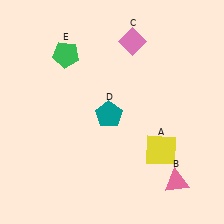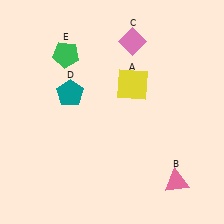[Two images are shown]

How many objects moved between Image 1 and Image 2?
2 objects moved between the two images.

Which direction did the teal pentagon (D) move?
The teal pentagon (D) moved left.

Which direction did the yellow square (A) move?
The yellow square (A) moved up.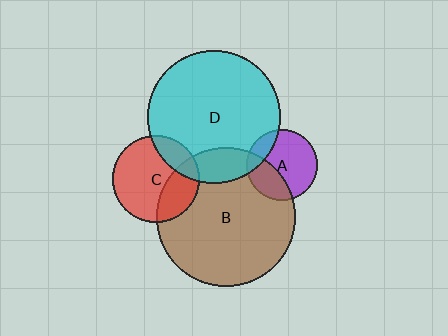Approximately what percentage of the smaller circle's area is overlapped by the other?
Approximately 20%.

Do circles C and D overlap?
Yes.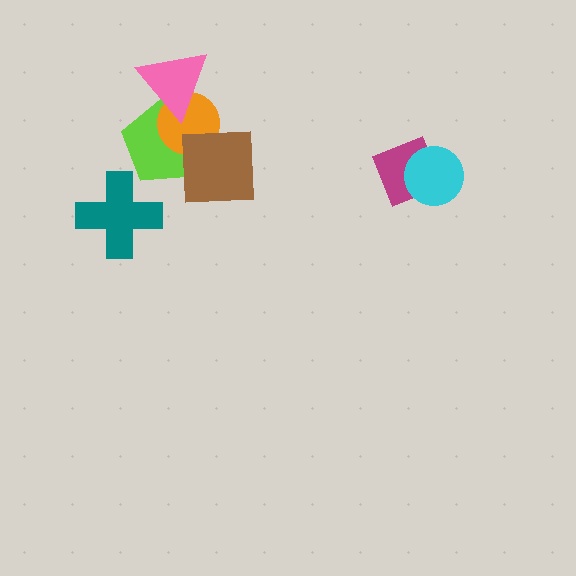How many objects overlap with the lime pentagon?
3 objects overlap with the lime pentagon.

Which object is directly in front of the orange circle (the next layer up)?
The brown square is directly in front of the orange circle.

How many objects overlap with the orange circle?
3 objects overlap with the orange circle.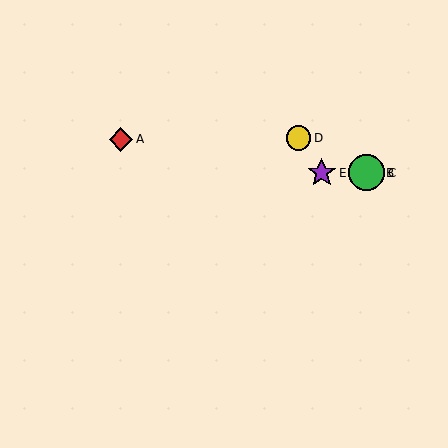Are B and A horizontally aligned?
No, B is at y≈173 and A is at y≈139.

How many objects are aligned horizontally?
3 objects (B, C, E) are aligned horizontally.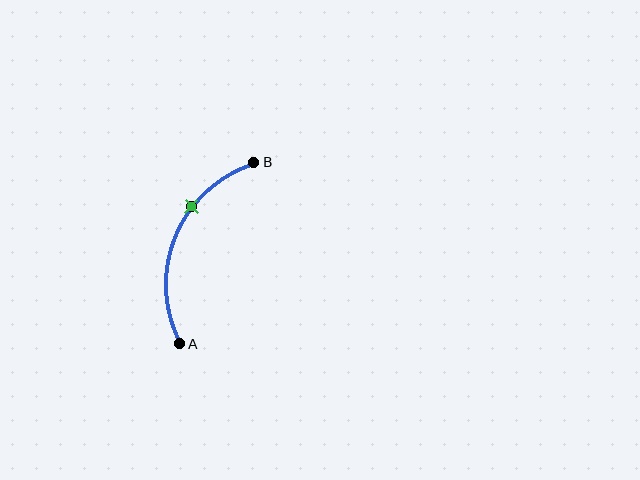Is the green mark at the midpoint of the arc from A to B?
No. The green mark lies on the arc but is closer to endpoint B. The arc midpoint would be at the point on the curve equidistant along the arc from both A and B.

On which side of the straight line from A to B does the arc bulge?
The arc bulges to the left of the straight line connecting A and B.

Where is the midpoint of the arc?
The arc midpoint is the point on the curve farthest from the straight line joining A and B. It sits to the left of that line.